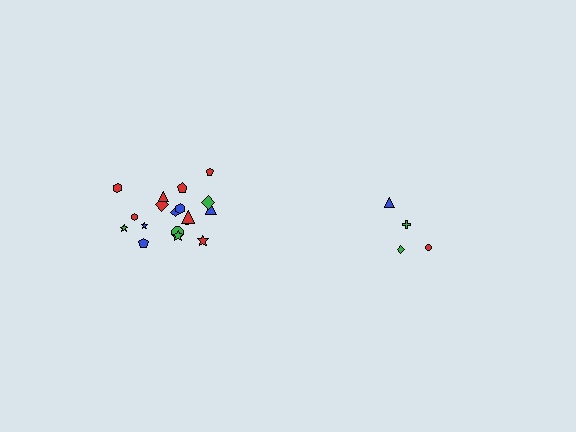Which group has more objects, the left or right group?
The left group.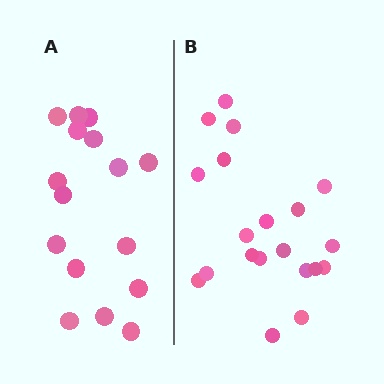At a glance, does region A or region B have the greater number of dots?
Region B (the right region) has more dots.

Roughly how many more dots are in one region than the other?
Region B has about 4 more dots than region A.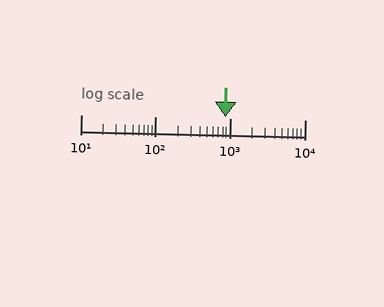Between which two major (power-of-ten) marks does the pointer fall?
The pointer is between 100 and 1000.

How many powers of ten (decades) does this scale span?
The scale spans 3 decades, from 10 to 10000.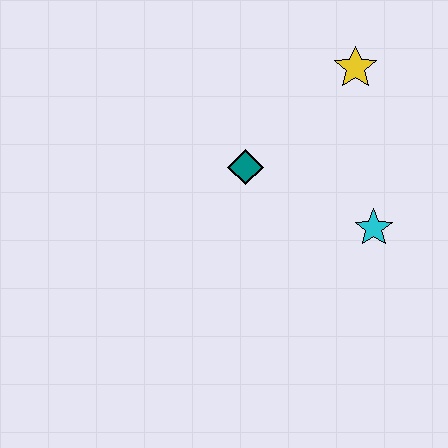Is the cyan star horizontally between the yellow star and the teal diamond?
No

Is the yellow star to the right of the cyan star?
No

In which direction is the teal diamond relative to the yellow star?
The teal diamond is to the left of the yellow star.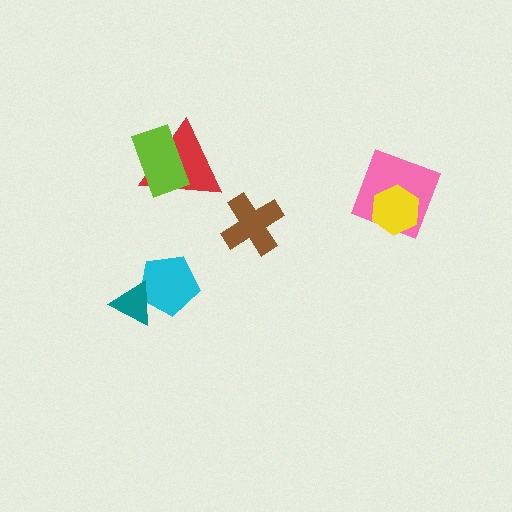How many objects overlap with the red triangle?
1 object overlaps with the red triangle.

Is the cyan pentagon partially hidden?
Yes, it is partially covered by another shape.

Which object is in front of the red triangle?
The lime rectangle is in front of the red triangle.